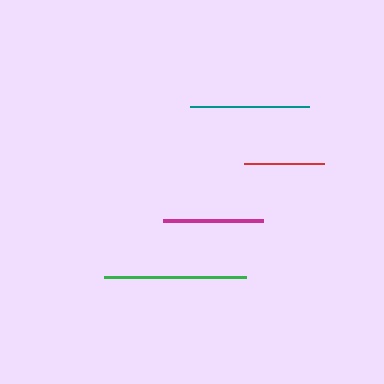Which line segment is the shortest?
The red line is the shortest at approximately 80 pixels.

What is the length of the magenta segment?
The magenta segment is approximately 101 pixels long.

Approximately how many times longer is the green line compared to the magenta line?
The green line is approximately 1.4 times the length of the magenta line.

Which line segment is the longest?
The green line is the longest at approximately 142 pixels.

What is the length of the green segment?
The green segment is approximately 142 pixels long.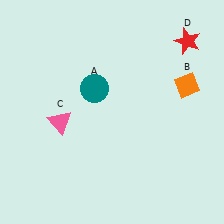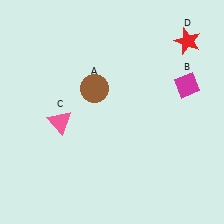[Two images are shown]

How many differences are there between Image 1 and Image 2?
There are 2 differences between the two images.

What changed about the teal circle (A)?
In Image 1, A is teal. In Image 2, it changed to brown.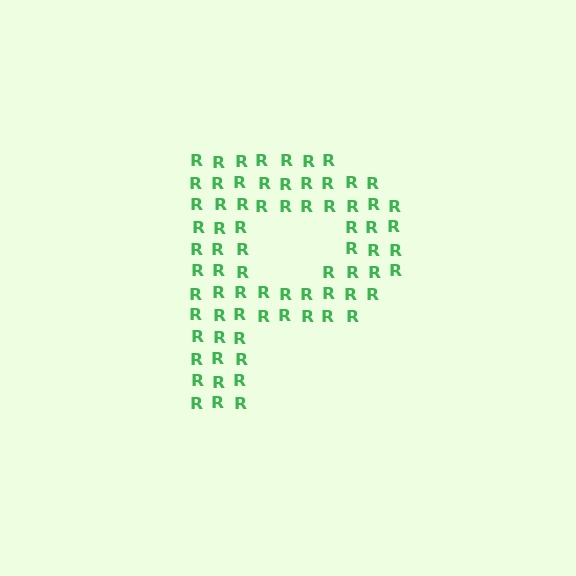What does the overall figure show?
The overall figure shows the letter P.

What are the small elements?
The small elements are letter R's.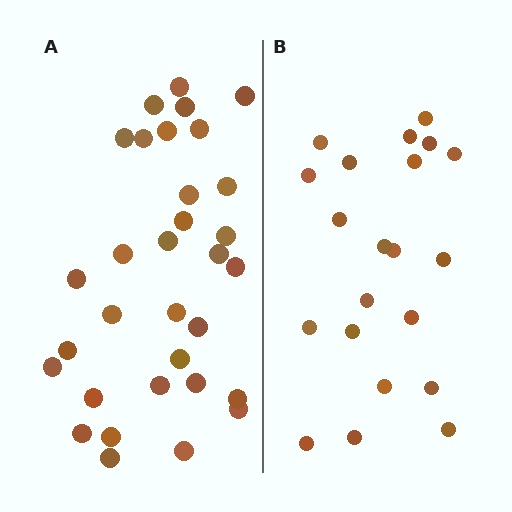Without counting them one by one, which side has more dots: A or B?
Region A (the left region) has more dots.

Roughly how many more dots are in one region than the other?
Region A has roughly 12 or so more dots than region B.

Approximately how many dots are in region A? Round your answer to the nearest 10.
About 30 dots. (The exact count is 32, which rounds to 30.)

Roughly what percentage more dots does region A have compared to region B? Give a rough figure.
About 50% more.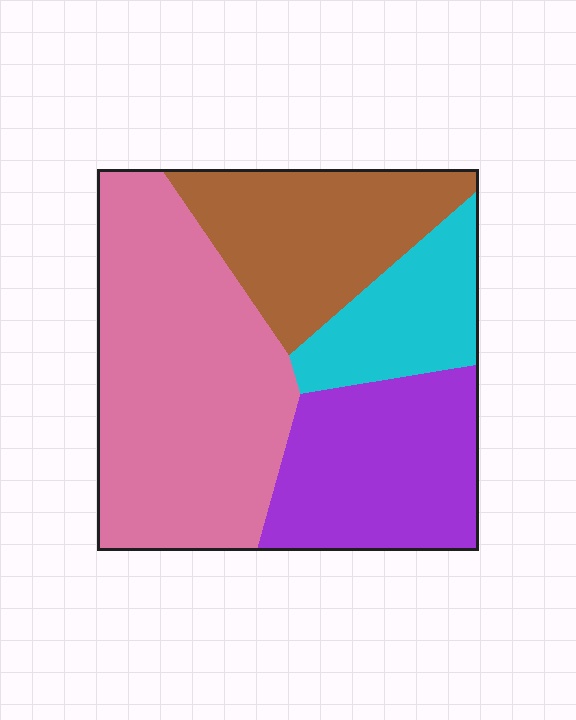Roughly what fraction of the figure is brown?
Brown covers about 20% of the figure.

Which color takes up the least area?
Cyan, at roughly 15%.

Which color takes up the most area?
Pink, at roughly 40%.